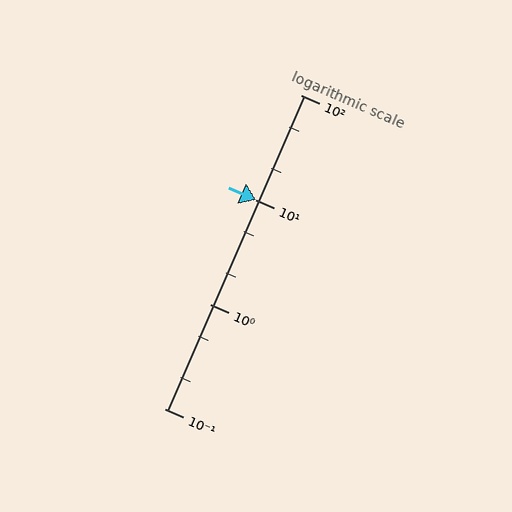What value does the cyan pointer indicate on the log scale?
The pointer indicates approximately 10.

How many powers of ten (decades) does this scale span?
The scale spans 3 decades, from 0.1 to 100.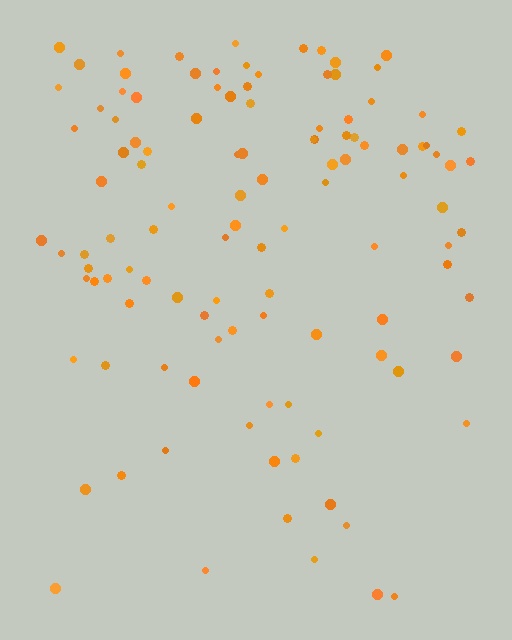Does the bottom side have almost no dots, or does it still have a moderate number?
Still a moderate number, just noticeably fewer than the top.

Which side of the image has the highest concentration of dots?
The top.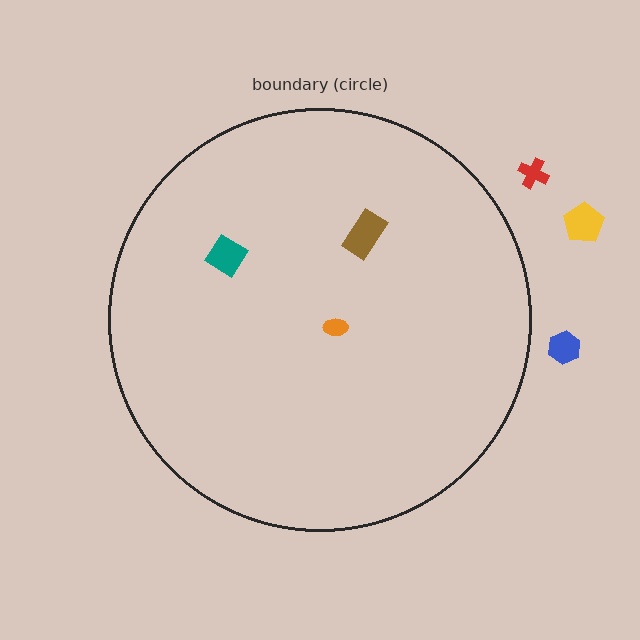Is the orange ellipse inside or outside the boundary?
Inside.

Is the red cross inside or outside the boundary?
Outside.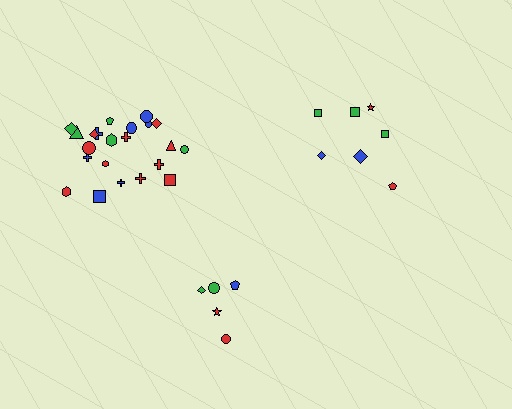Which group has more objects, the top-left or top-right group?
The top-left group.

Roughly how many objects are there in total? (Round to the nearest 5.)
Roughly 35 objects in total.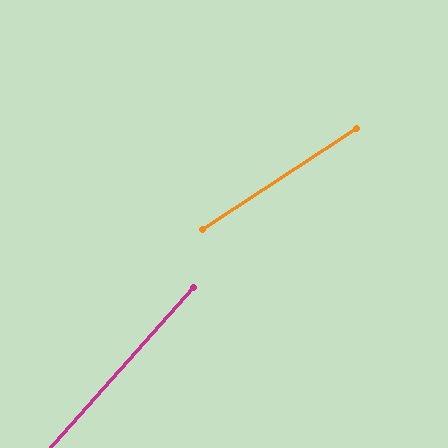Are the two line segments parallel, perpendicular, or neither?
Neither parallel nor perpendicular — they differ by about 15°.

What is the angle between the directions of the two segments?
Approximately 15 degrees.